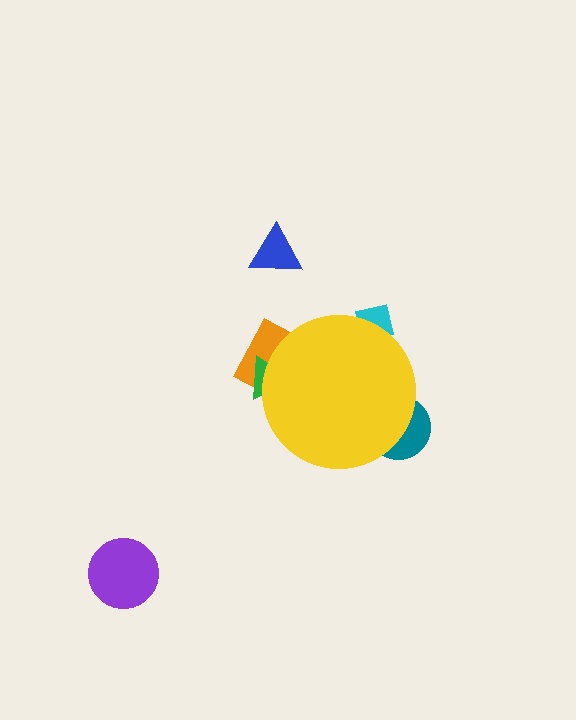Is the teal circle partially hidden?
Yes, the teal circle is partially hidden behind the yellow circle.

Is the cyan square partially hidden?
Yes, the cyan square is partially hidden behind the yellow circle.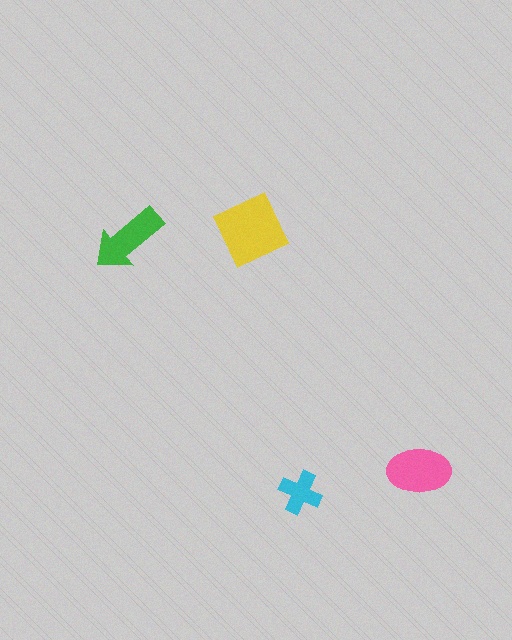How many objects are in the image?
There are 4 objects in the image.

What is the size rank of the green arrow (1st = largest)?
3rd.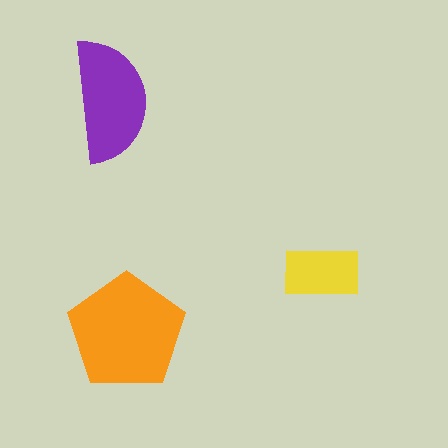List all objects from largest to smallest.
The orange pentagon, the purple semicircle, the yellow rectangle.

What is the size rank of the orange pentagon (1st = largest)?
1st.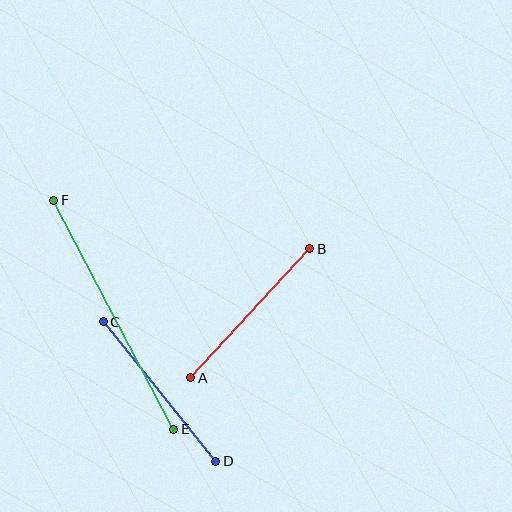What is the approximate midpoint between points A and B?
The midpoint is at approximately (250, 313) pixels.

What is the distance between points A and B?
The distance is approximately 176 pixels.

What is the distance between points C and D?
The distance is approximately 180 pixels.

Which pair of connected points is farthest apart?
Points E and F are farthest apart.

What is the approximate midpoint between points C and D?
The midpoint is at approximately (159, 391) pixels.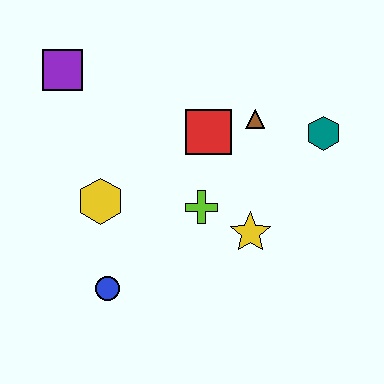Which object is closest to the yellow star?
The lime cross is closest to the yellow star.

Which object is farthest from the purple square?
The teal hexagon is farthest from the purple square.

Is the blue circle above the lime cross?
No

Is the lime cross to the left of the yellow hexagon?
No